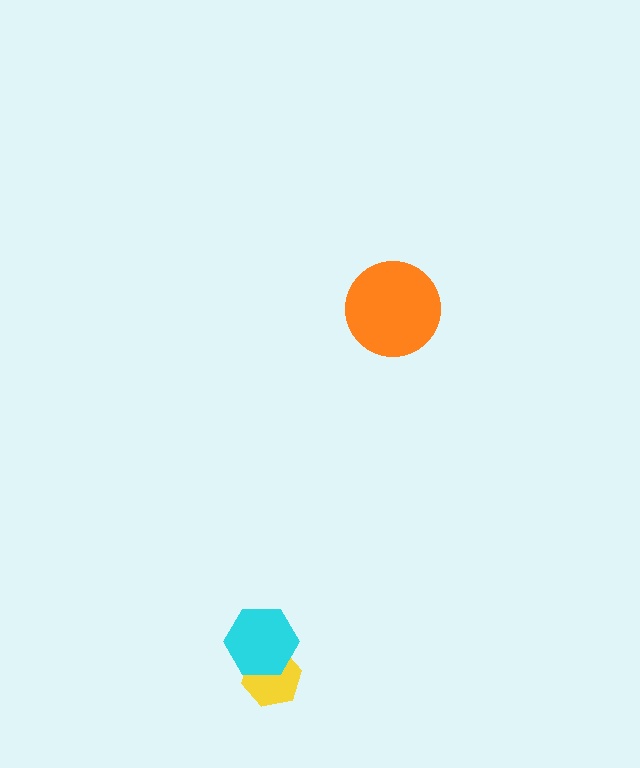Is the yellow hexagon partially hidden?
Yes, it is partially covered by another shape.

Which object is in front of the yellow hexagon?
The cyan hexagon is in front of the yellow hexagon.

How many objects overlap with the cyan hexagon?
1 object overlaps with the cyan hexagon.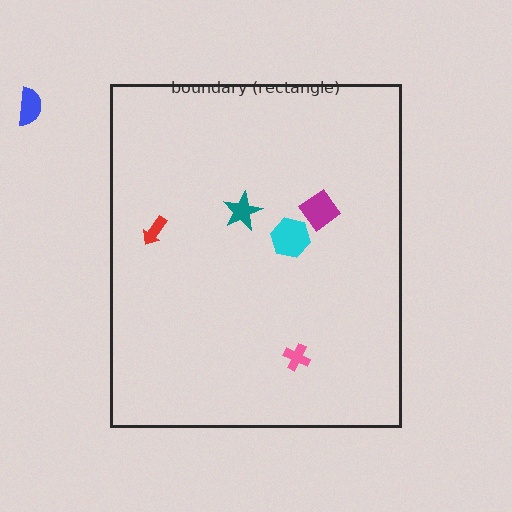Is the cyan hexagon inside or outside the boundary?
Inside.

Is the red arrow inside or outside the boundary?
Inside.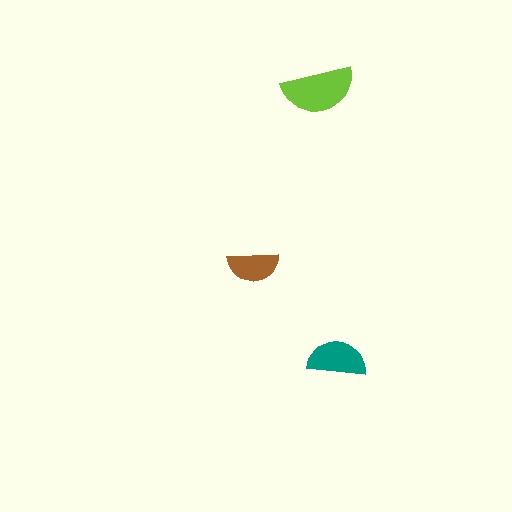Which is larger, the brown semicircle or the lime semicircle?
The lime one.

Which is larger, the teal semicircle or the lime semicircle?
The lime one.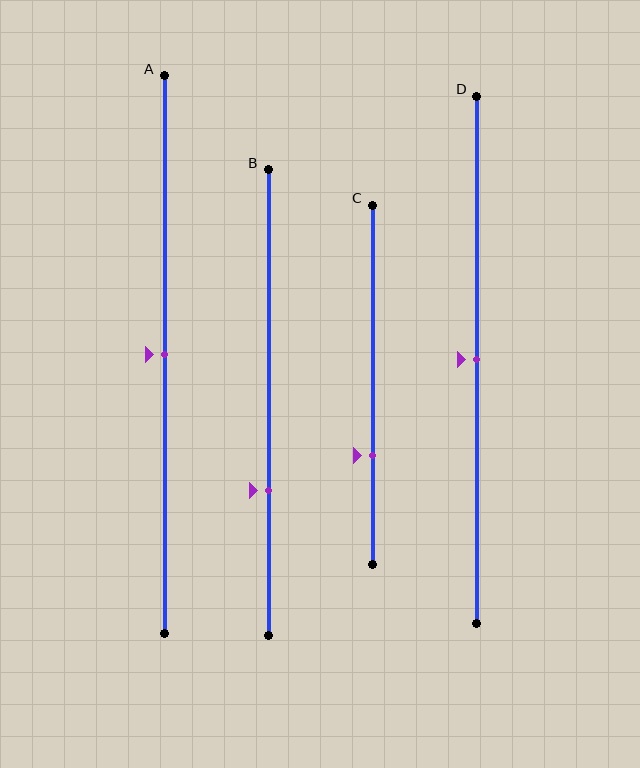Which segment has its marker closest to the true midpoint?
Segment A has its marker closest to the true midpoint.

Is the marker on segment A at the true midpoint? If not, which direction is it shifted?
Yes, the marker on segment A is at the true midpoint.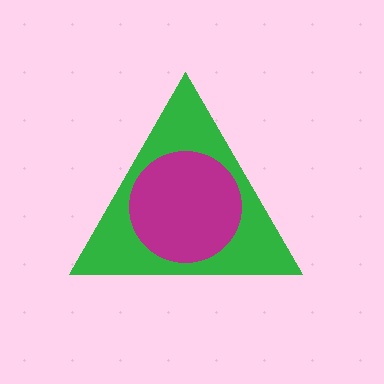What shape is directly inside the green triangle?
The magenta circle.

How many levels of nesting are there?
2.